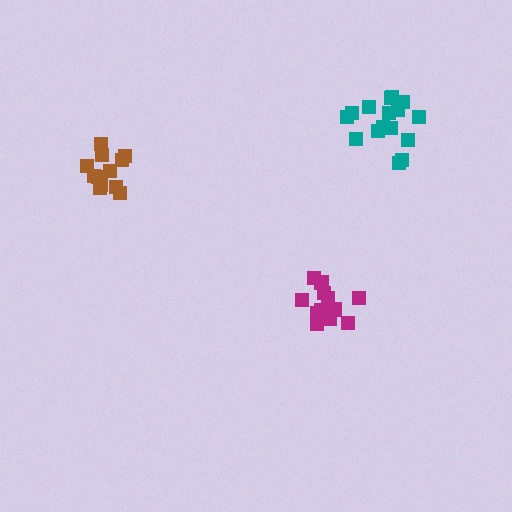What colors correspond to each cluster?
The clusters are colored: magenta, brown, teal.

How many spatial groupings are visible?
There are 3 spatial groupings.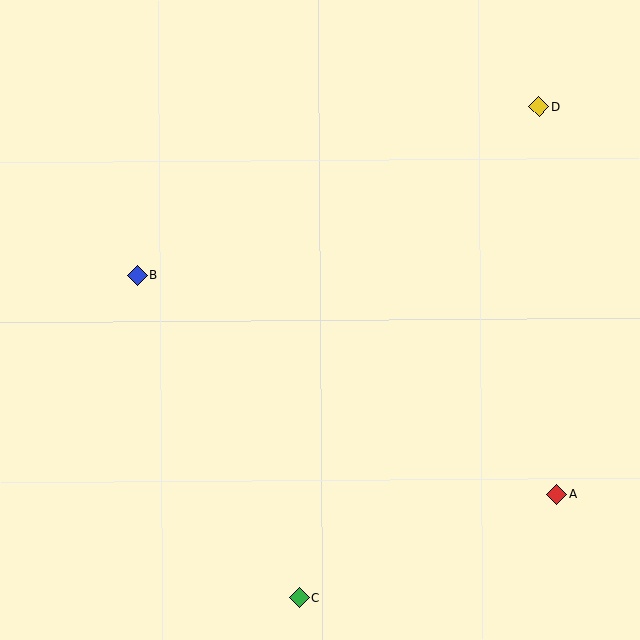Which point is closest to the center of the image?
Point B at (137, 275) is closest to the center.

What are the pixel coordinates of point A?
Point A is at (557, 494).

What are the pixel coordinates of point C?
Point C is at (299, 598).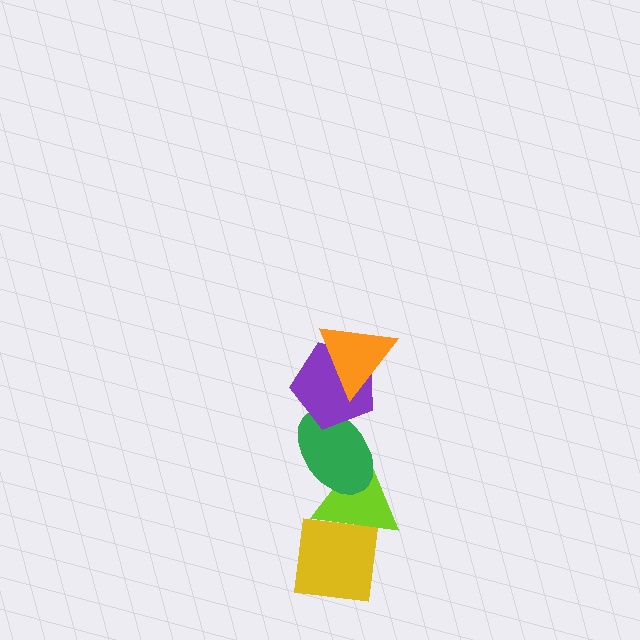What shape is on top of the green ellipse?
The purple pentagon is on top of the green ellipse.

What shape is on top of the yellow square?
The lime triangle is on top of the yellow square.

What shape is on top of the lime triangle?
The green ellipse is on top of the lime triangle.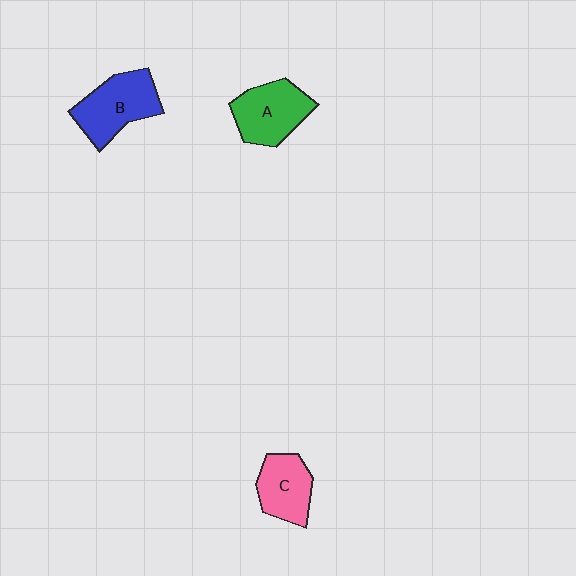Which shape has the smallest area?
Shape C (pink).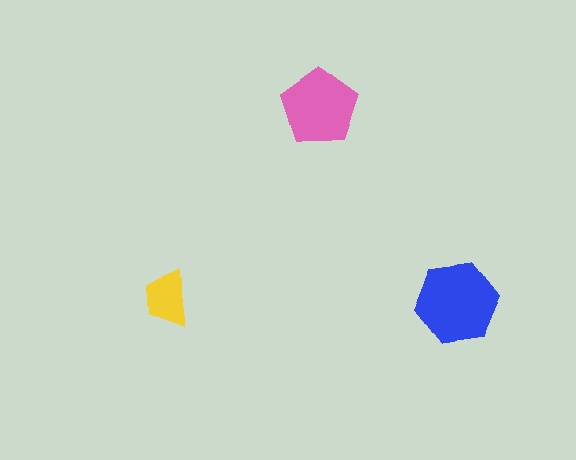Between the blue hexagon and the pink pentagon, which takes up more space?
The blue hexagon.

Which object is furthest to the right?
The blue hexagon is rightmost.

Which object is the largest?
The blue hexagon.